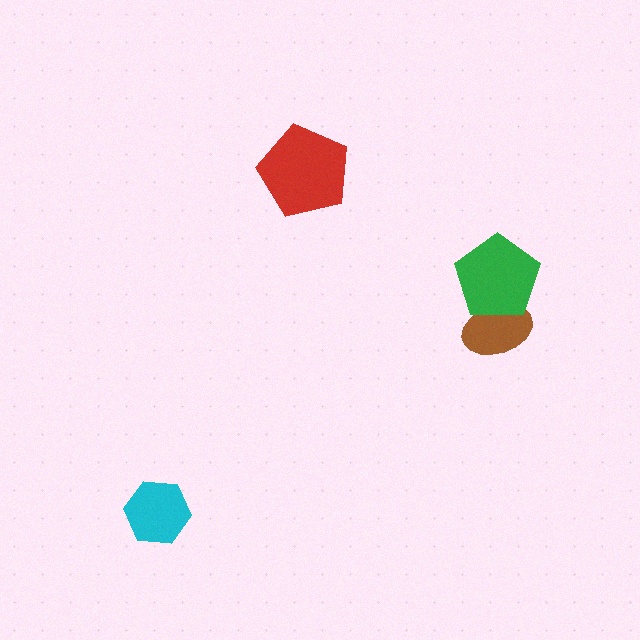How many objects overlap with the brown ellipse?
1 object overlaps with the brown ellipse.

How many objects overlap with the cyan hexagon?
0 objects overlap with the cyan hexagon.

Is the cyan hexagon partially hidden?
No, no other shape covers it.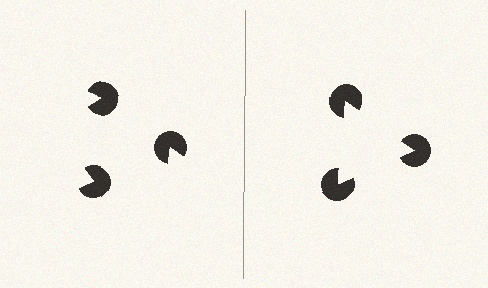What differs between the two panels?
The pac-man discs are positioned identically on both sides; only the wedge orientations differ. On the right they align to a triangle; on the left they are misaligned.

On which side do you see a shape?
An illusory triangle appears on the right side. On the left side the wedge cuts are rotated, so no coherent shape forms.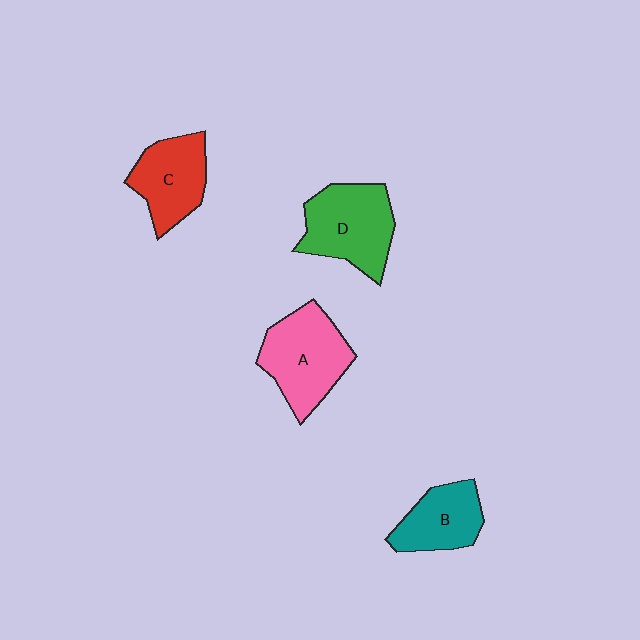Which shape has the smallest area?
Shape B (teal).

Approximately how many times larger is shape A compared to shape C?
Approximately 1.2 times.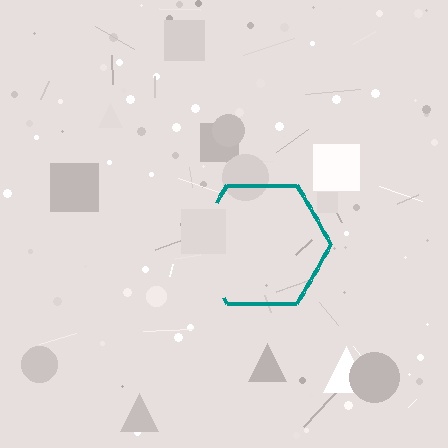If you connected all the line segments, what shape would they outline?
They would outline a hexagon.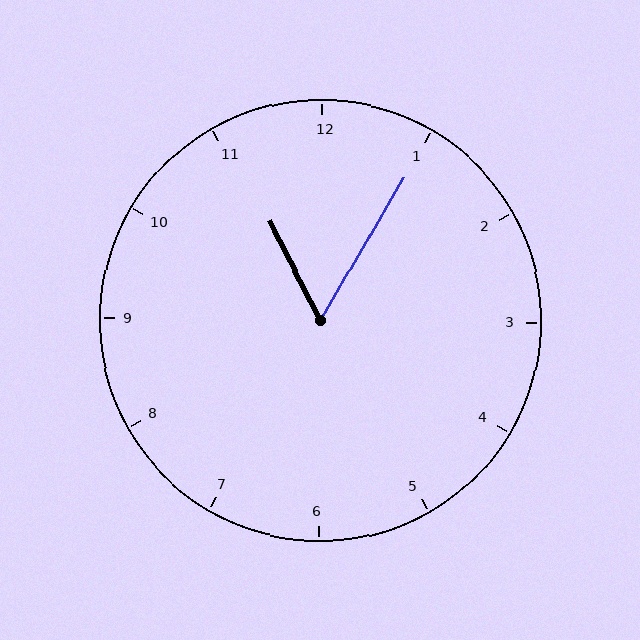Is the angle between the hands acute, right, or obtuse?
It is acute.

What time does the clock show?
11:05.